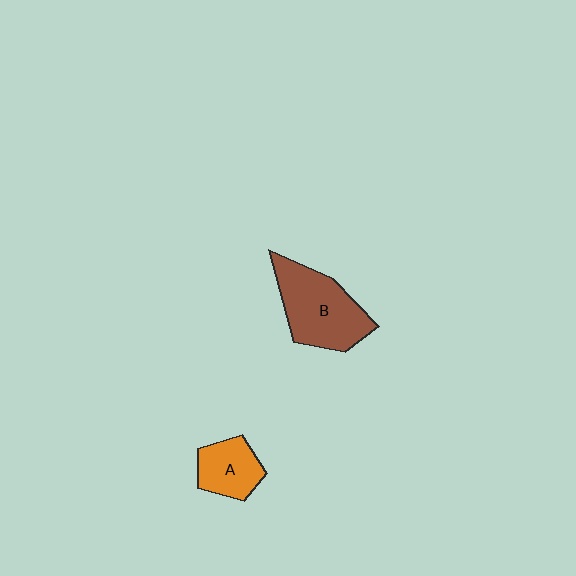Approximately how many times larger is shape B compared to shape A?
Approximately 1.8 times.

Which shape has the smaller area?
Shape A (orange).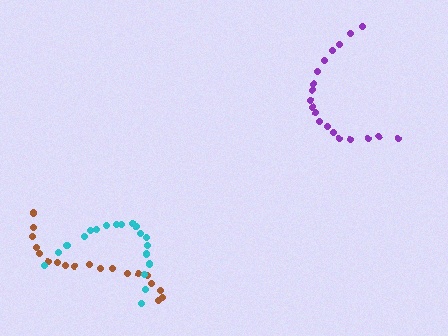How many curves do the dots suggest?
There are 3 distinct paths.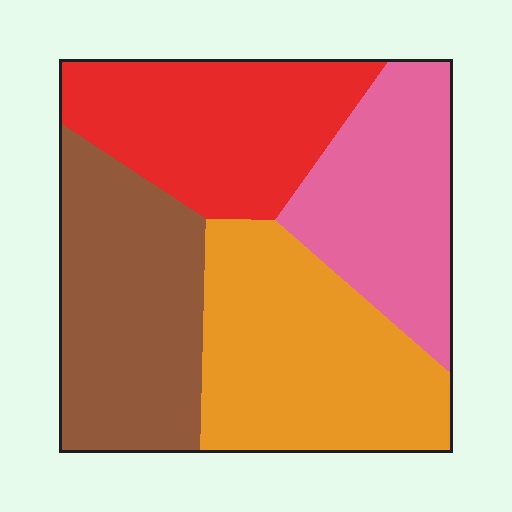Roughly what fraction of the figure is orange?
Orange covers roughly 30% of the figure.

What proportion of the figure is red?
Red takes up less than a quarter of the figure.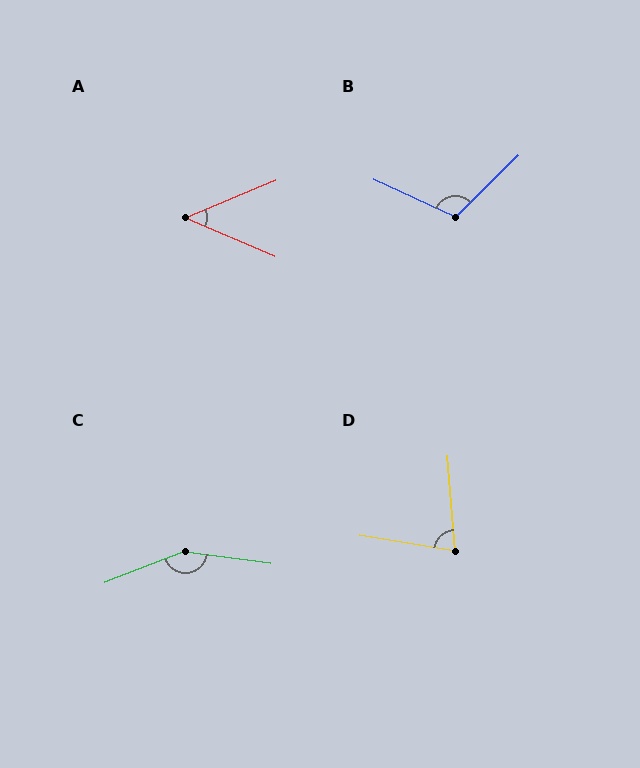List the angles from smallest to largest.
A (46°), D (77°), B (111°), C (151°).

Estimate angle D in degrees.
Approximately 77 degrees.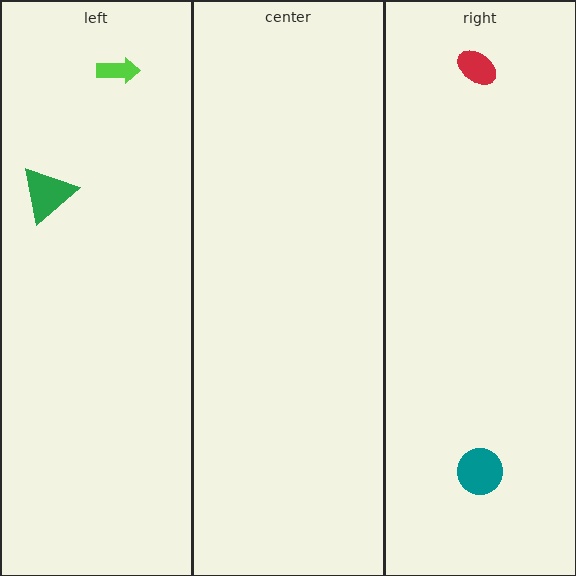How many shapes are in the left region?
2.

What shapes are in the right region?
The teal circle, the red ellipse.